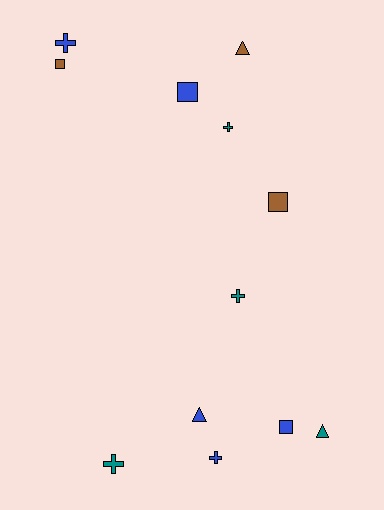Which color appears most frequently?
Blue, with 5 objects.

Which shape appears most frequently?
Cross, with 5 objects.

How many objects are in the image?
There are 12 objects.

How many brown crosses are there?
There are no brown crosses.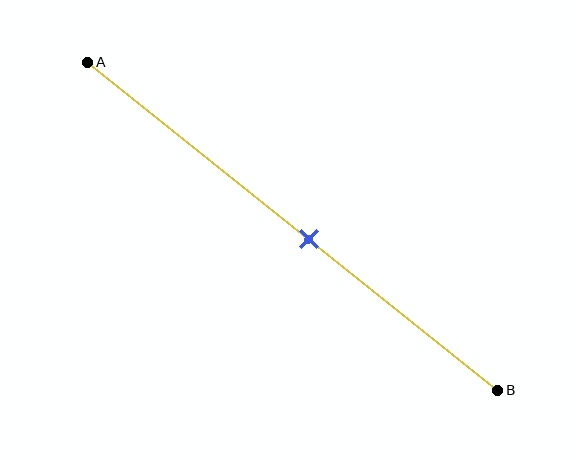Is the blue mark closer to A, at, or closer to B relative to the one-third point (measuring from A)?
The blue mark is closer to point B than the one-third point of segment AB.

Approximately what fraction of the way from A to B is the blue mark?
The blue mark is approximately 55% of the way from A to B.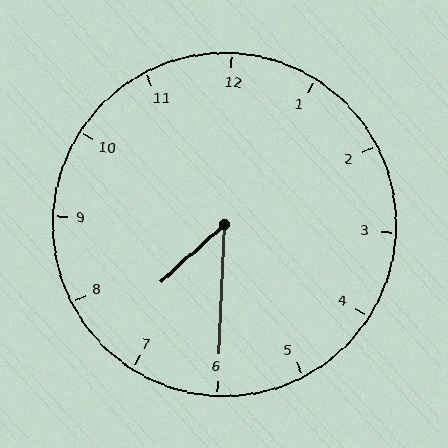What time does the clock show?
7:30.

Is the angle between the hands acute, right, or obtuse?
It is acute.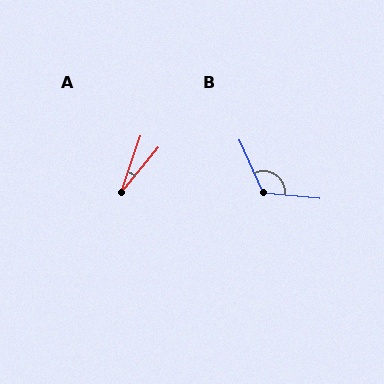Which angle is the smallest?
A, at approximately 20 degrees.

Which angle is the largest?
B, at approximately 119 degrees.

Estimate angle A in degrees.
Approximately 20 degrees.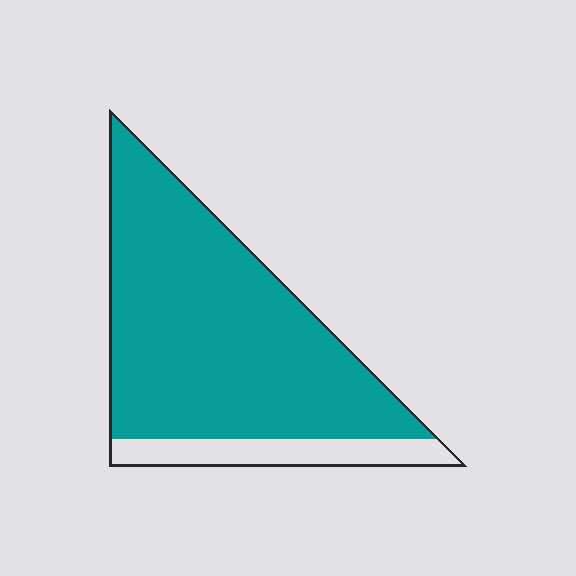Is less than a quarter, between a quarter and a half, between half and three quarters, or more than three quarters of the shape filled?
More than three quarters.